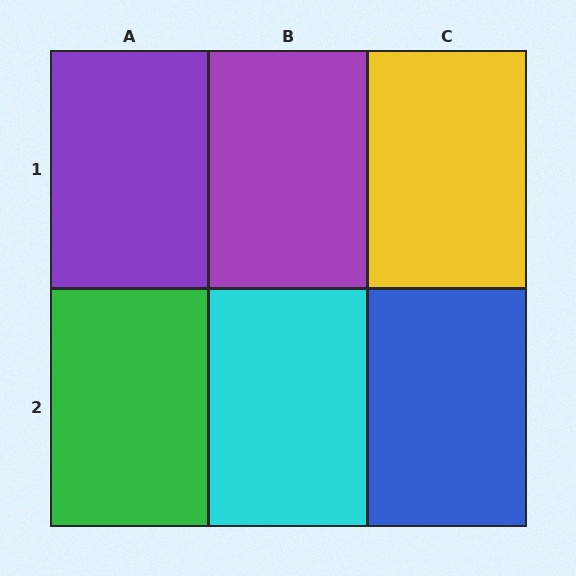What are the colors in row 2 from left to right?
Green, cyan, blue.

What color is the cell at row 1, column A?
Purple.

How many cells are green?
1 cell is green.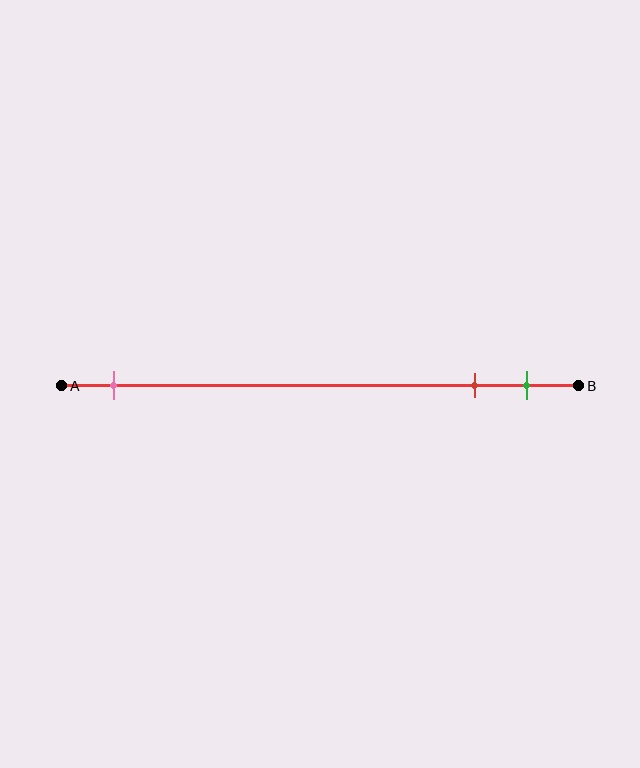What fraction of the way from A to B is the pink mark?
The pink mark is approximately 10% (0.1) of the way from A to B.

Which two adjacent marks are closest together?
The red and green marks are the closest adjacent pair.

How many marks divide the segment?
There are 3 marks dividing the segment.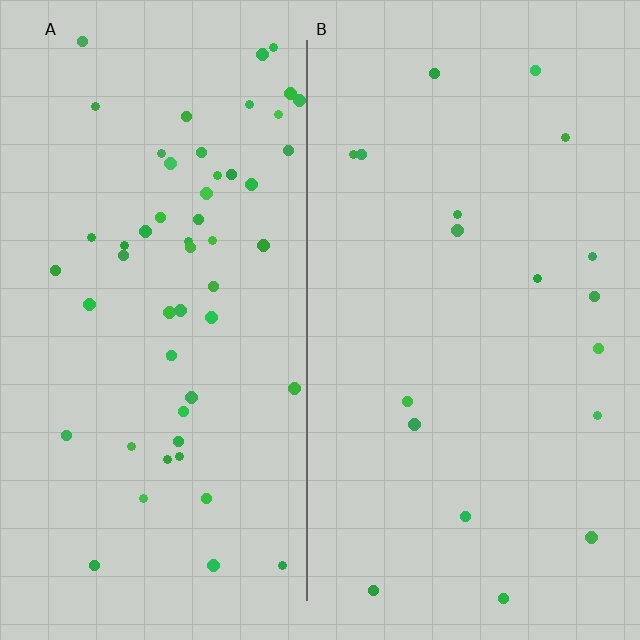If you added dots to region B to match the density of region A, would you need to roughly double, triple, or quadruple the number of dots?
Approximately triple.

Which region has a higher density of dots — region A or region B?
A (the left).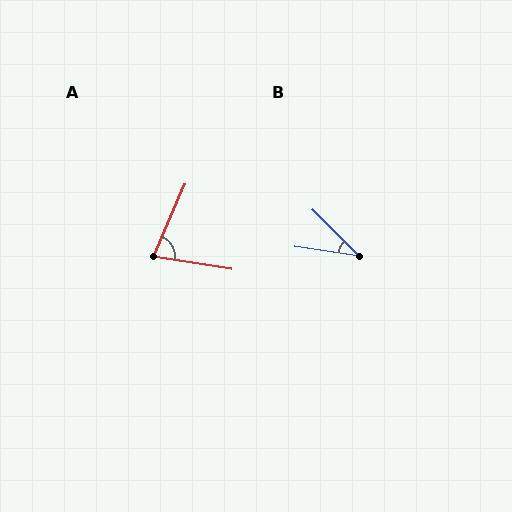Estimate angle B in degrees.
Approximately 37 degrees.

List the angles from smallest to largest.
B (37°), A (76°).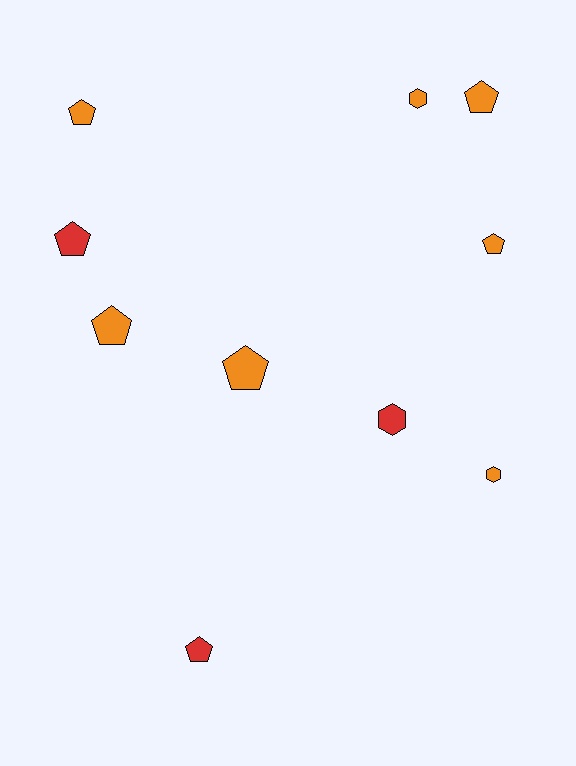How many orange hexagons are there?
There are 2 orange hexagons.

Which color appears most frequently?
Orange, with 7 objects.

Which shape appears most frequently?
Pentagon, with 7 objects.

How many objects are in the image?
There are 10 objects.